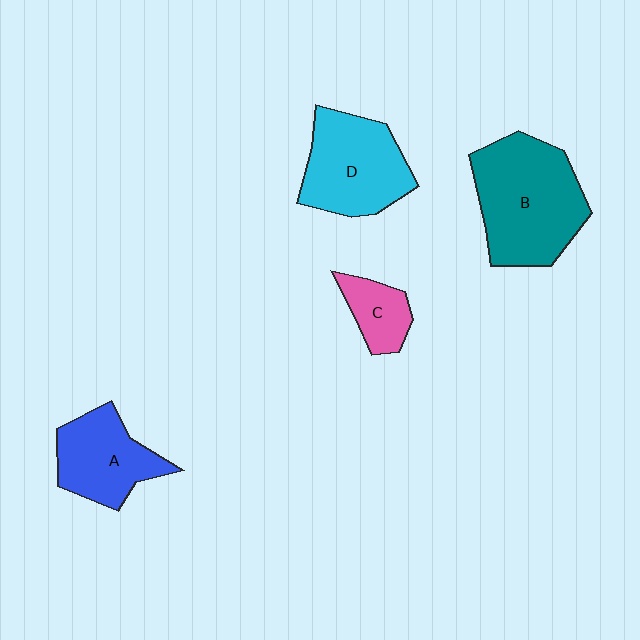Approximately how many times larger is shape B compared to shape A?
Approximately 1.6 times.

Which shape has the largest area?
Shape B (teal).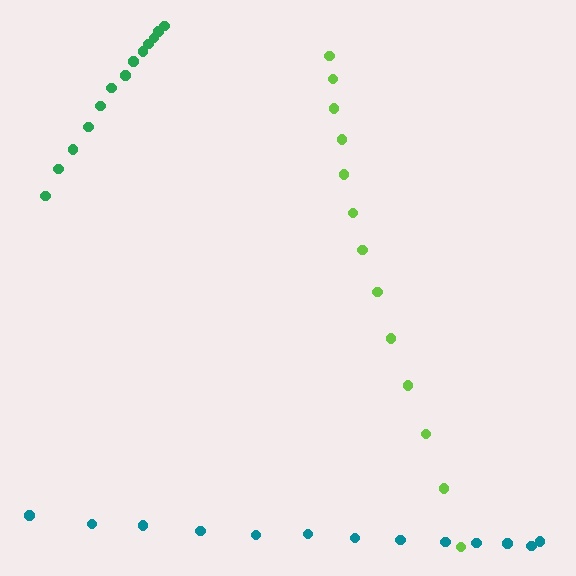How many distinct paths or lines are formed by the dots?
There are 3 distinct paths.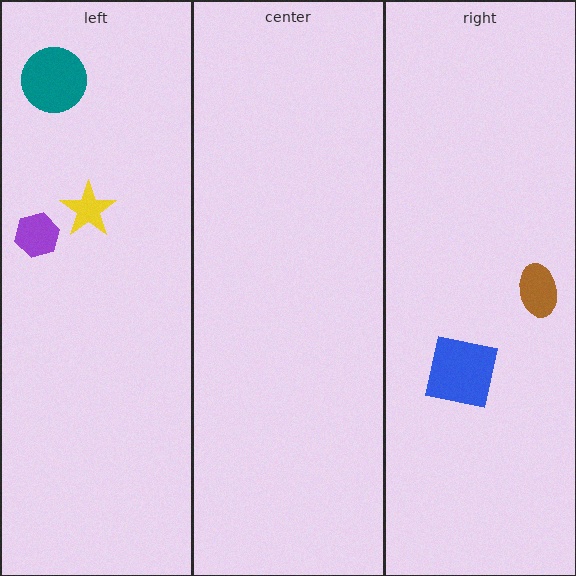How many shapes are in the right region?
2.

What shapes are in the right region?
The blue square, the brown ellipse.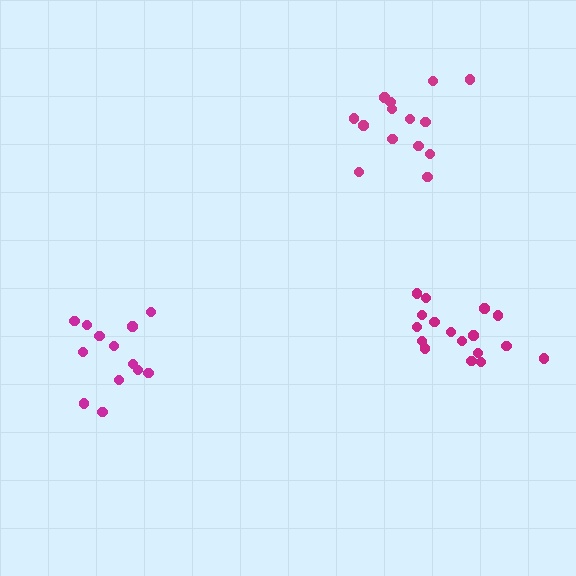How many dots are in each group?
Group 1: 14 dots, Group 2: 17 dots, Group 3: 14 dots (45 total).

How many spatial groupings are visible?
There are 3 spatial groupings.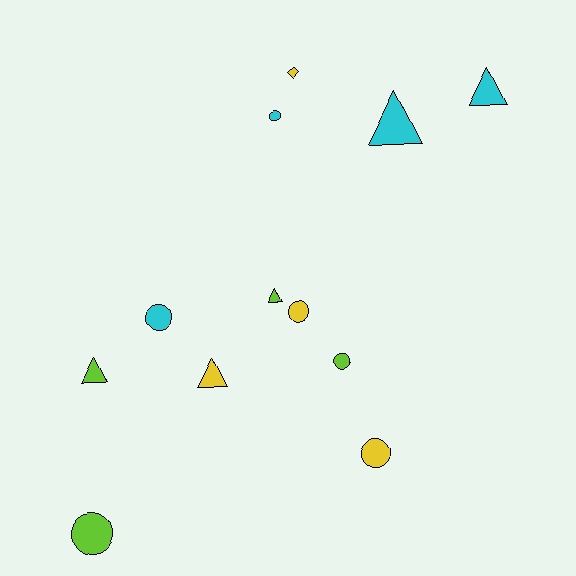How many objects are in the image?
There are 12 objects.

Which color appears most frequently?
Yellow, with 4 objects.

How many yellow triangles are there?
There is 1 yellow triangle.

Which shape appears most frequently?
Circle, with 6 objects.